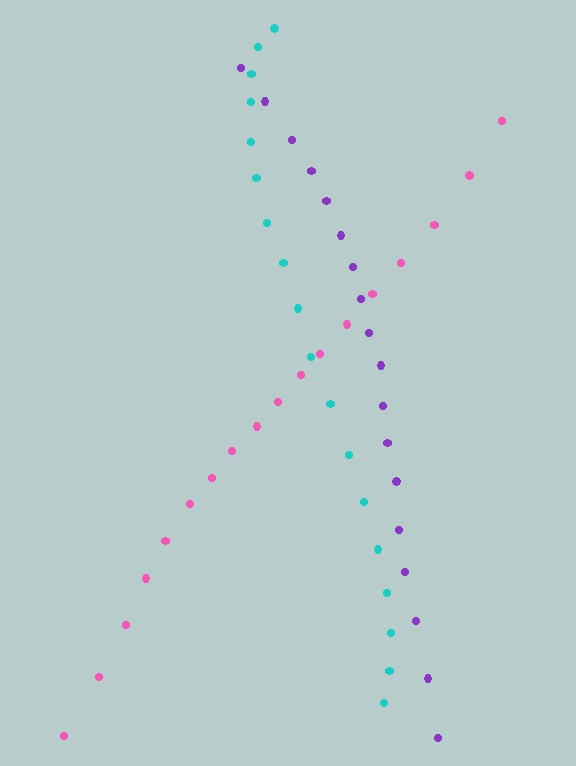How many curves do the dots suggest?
There are 3 distinct paths.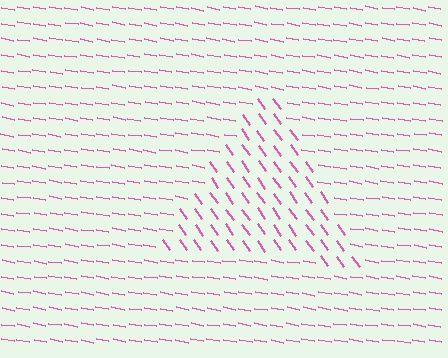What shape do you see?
I see a triangle.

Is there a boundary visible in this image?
Yes, there is a texture boundary formed by a change in line orientation.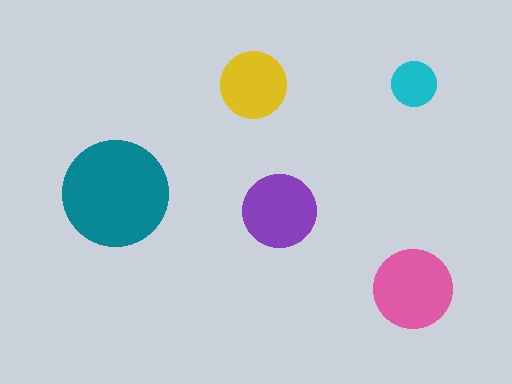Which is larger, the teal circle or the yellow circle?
The teal one.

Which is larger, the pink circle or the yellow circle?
The pink one.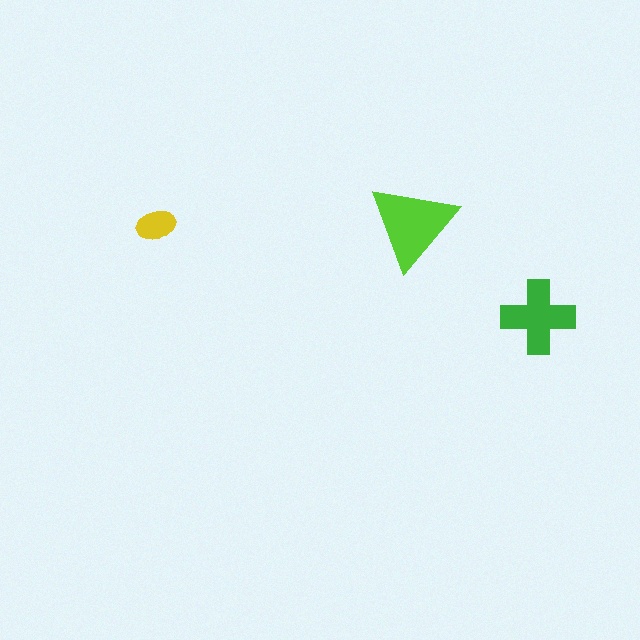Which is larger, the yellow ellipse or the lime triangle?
The lime triangle.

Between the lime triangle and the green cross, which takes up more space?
The lime triangle.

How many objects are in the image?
There are 3 objects in the image.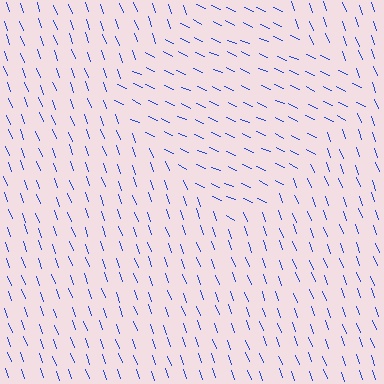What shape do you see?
I see a diamond.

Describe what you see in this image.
The image is filled with small blue line segments. A diamond region in the image has lines oriented differently from the surrounding lines, creating a visible texture boundary.